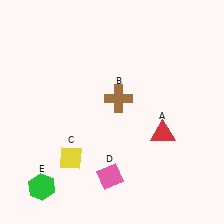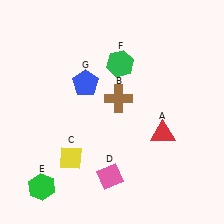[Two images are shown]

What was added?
A green hexagon (F), a blue pentagon (G) were added in Image 2.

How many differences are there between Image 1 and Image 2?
There are 2 differences between the two images.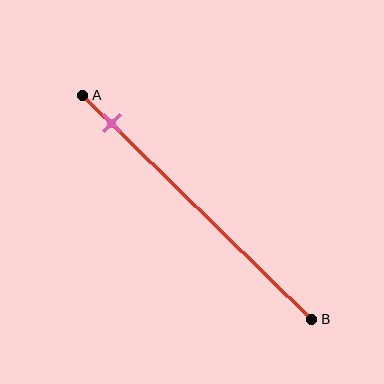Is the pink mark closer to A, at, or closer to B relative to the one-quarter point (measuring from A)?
The pink mark is closer to point A than the one-quarter point of segment AB.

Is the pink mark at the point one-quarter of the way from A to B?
No, the mark is at about 15% from A, not at the 25% one-quarter point.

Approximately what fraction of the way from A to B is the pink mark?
The pink mark is approximately 15% of the way from A to B.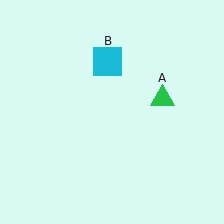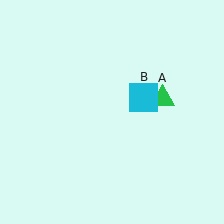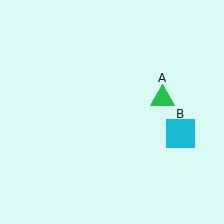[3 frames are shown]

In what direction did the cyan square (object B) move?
The cyan square (object B) moved down and to the right.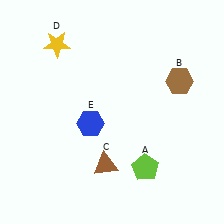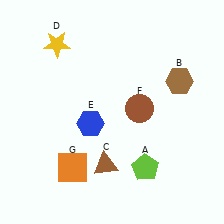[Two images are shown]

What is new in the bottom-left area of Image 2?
An orange square (G) was added in the bottom-left area of Image 2.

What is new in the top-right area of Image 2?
A brown circle (F) was added in the top-right area of Image 2.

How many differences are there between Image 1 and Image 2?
There are 2 differences between the two images.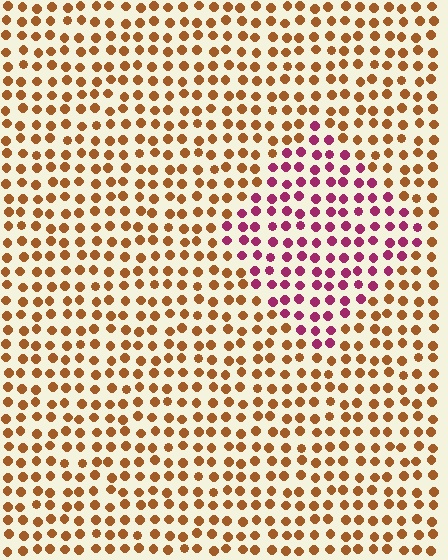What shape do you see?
I see a diamond.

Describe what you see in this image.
The image is filled with small brown elements in a uniform arrangement. A diamond-shaped region is visible where the elements are tinted to a slightly different hue, forming a subtle color boundary.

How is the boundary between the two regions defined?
The boundary is defined purely by a slight shift in hue (about 59 degrees). Spacing, size, and orientation are identical on both sides.